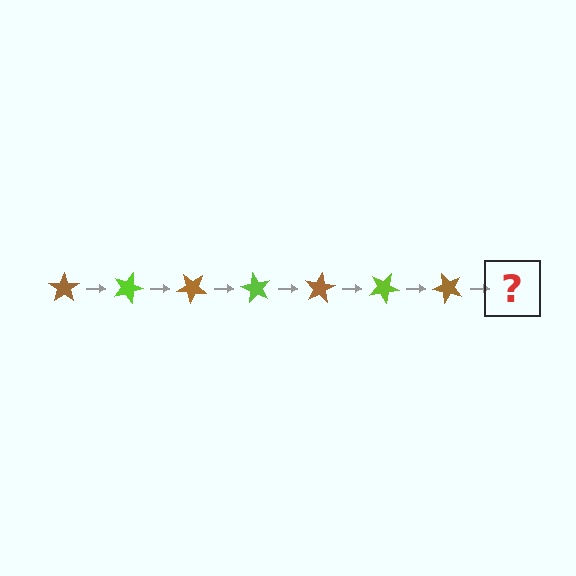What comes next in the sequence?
The next element should be a lime star, rotated 140 degrees from the start.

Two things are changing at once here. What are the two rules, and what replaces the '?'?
The two rules are that it rotates 20 degrees each step and the color cycles through brown and lime. The '?' should be a lime star, rotated 140 degrees from the start.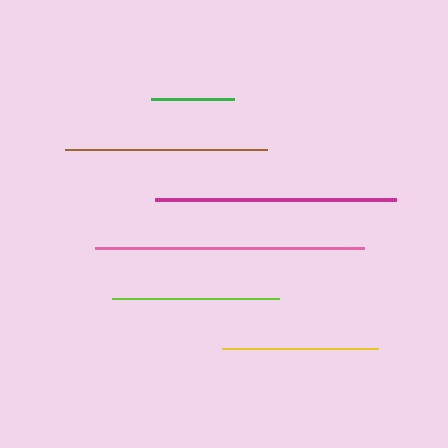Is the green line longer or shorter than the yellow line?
The yellow line is longer than the green line.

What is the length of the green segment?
The green segment is approximately 82 pixels long.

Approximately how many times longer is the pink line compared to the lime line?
The pink line is approximately 1.6 times the length of the lime line.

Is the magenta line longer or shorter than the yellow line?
The magenta line is longer than the yellow line.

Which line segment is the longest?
The pink line is the longest at approximately 270 pixels.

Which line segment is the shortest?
The green line is the shortest at approximately 82 pixels.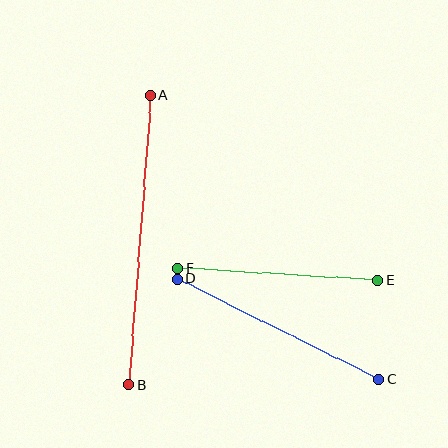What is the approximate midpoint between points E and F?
The midpoint is at approximately (277, 274) pixels.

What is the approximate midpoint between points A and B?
The midpoint is at approximately (140, 240) pixels.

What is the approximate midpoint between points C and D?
The midpoint is at approximately (278, 329) pixels.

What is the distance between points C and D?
The distance is approximately 226 pixels.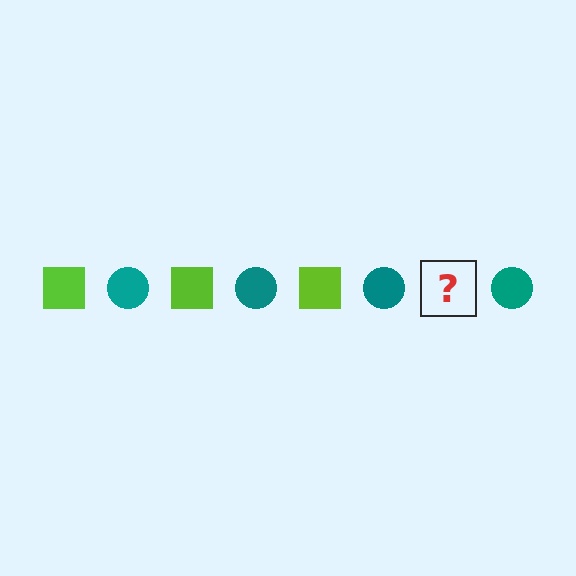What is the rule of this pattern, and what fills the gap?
The rule is that the pattern alternates between lime square and teal circle. The gap should be filled with a lime square.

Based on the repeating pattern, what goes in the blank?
The blank should be a lime square.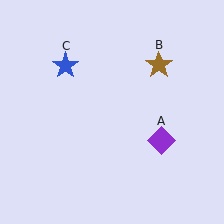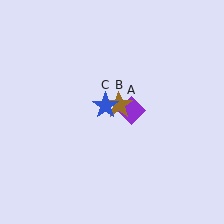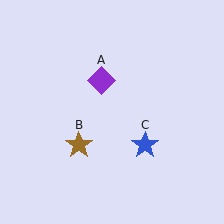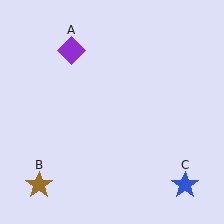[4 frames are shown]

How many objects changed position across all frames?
3 objects changed position: purple diamond (object A), brown star (object B), blue star (object C).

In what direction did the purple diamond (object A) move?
The purple diamond (object A) moved up and to the left.